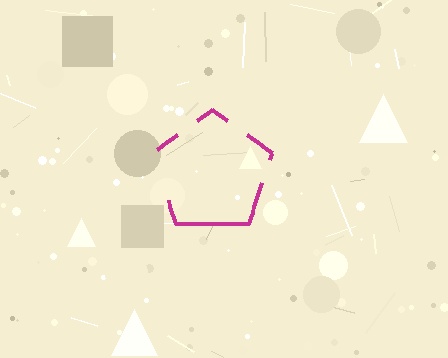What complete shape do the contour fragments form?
The contour fragments form a pentagon.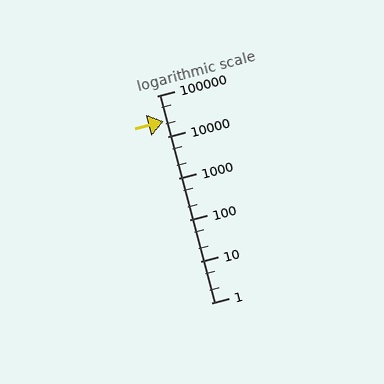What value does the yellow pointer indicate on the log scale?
The pointer indicates approximately 24000.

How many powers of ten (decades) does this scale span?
The scale spans 5 decades, from 1 to 100000.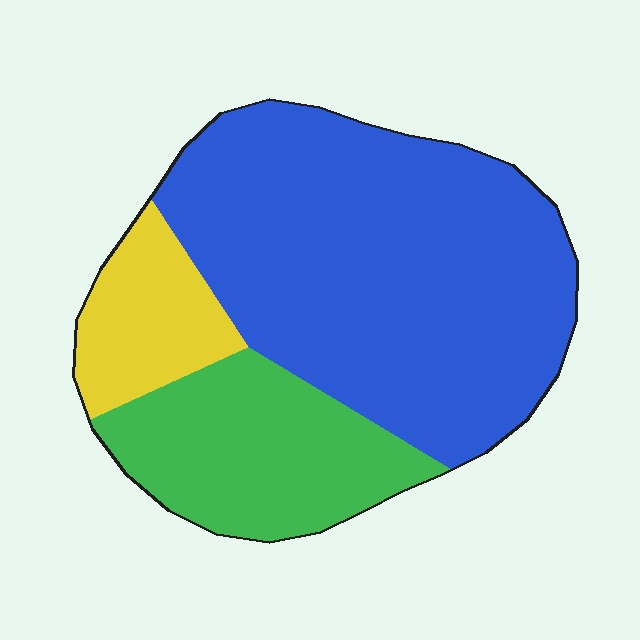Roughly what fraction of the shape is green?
Green covers about 25% of the shape.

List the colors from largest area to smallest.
From largest to smallest: blue, green, yellow.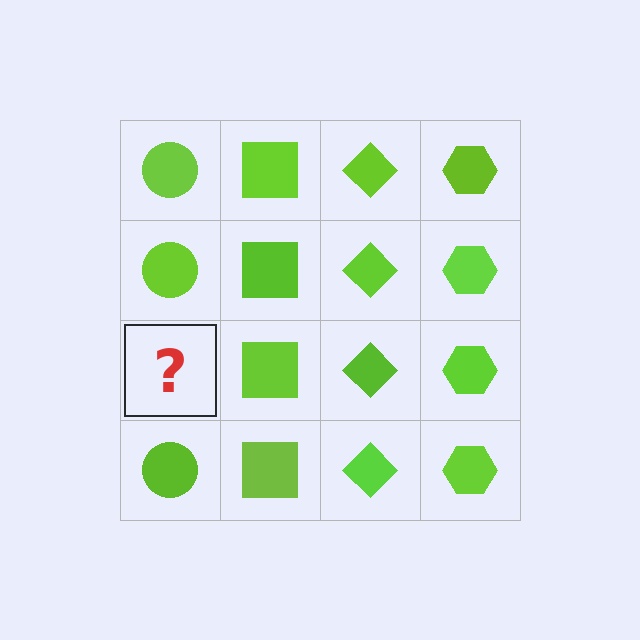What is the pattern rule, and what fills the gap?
The rule is that each column has a consistent shape. The gap should be filled with a lime circle.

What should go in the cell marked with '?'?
The missing cell should contain a lime circle.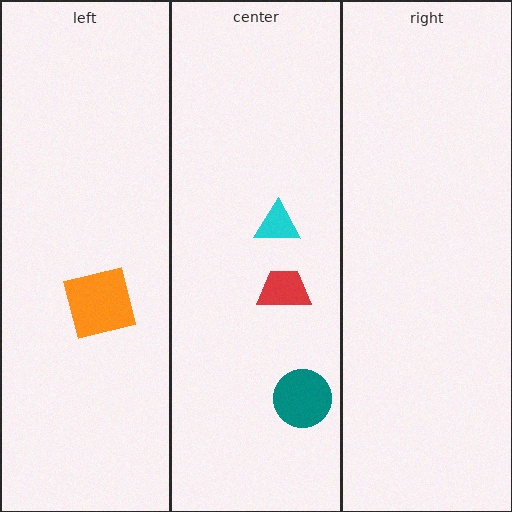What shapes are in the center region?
The red trapezoid, the teal circle, the cyan triangle.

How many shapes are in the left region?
1.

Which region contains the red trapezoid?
The center region.